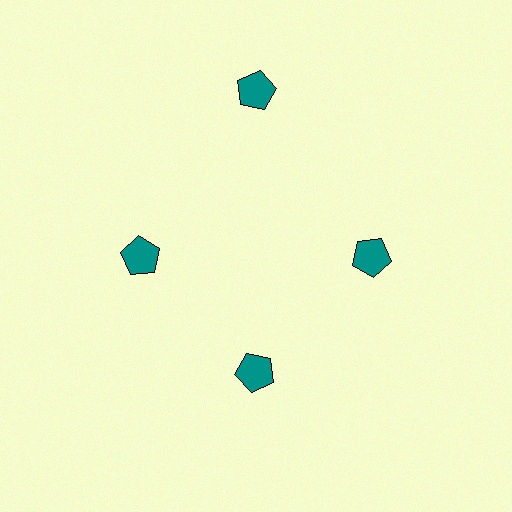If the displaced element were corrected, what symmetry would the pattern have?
It would have 4-fold rotational symmetry — the pattern would map onto itself every 90 degrees.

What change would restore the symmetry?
The symmetry would be restored by moving it inward, back onto the ring so that all 4 pentagons sit at equal angles and equal distance from the center.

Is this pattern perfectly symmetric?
No. The 4 teal pentagons are arranged in a ring, but one element near the 12 o'clock position is pushed outward from the center, breaking the 4-fold rotational symmetry.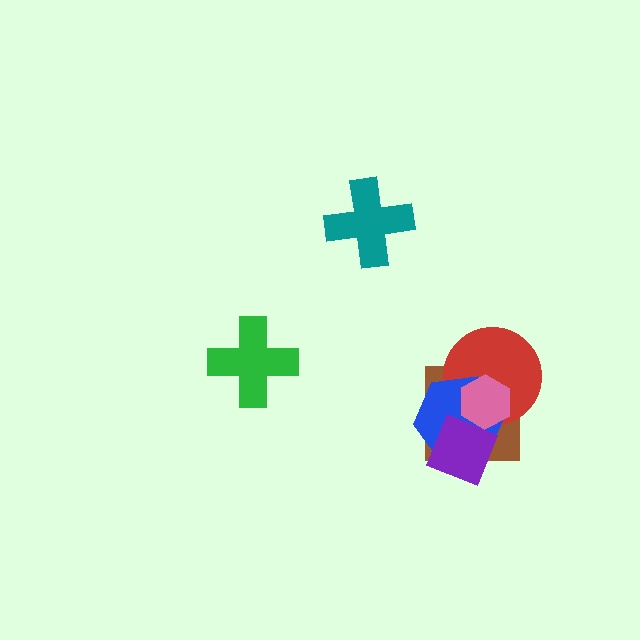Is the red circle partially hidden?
Yes, it is partially covered by another shape.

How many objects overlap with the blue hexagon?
4 objects overlap with the blue hexagon.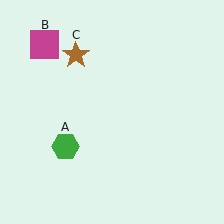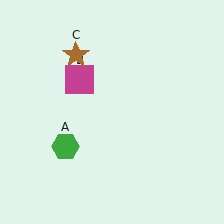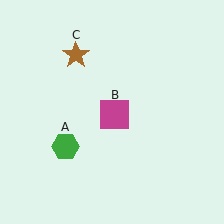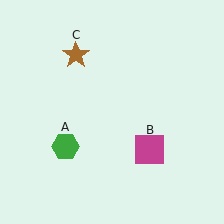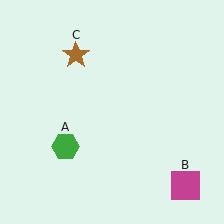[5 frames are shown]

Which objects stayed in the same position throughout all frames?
Green hexagon (object A) and brown star (object C) remained stationary.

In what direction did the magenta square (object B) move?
The magenta square (object B) moved down and to the right.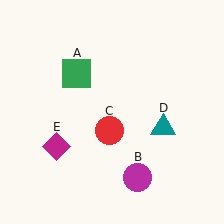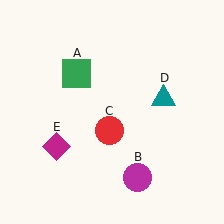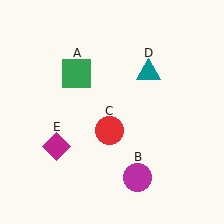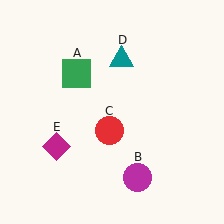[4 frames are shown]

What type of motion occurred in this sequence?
The teal triangle (object D) rotated counterclockwise around the center of the scene.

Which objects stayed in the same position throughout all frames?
Green square (object A) and magenta circle (object B) and red circle (object C) and magenta diamond (object E) remained stationary.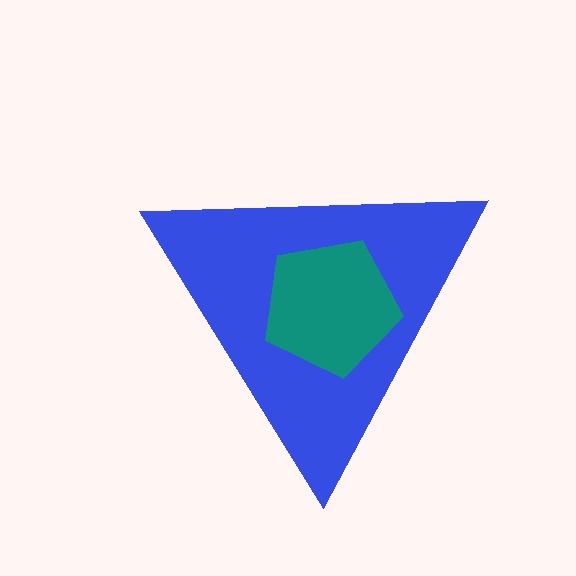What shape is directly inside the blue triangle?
The teal pentagon.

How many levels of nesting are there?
2.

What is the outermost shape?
The blue triangle.